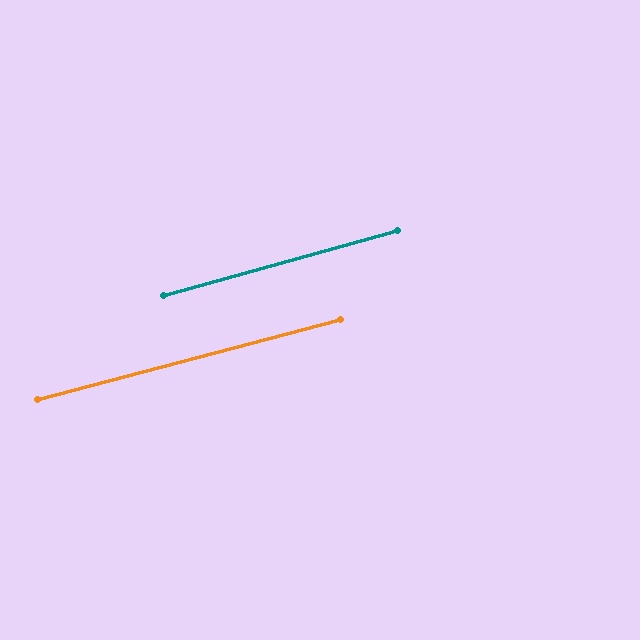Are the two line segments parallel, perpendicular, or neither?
Parallel — their directions differ by only 1.0°.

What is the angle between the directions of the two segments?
Approximately 1 degree.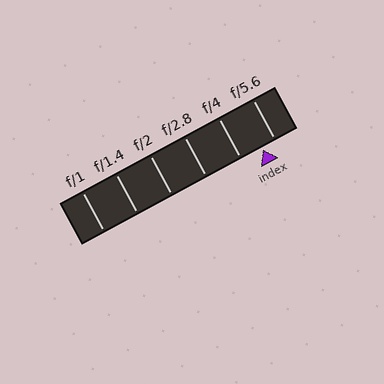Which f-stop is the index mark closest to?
The index mark is closest to f/5.6.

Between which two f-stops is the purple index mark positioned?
The index mark is between f/4 and f/5.6.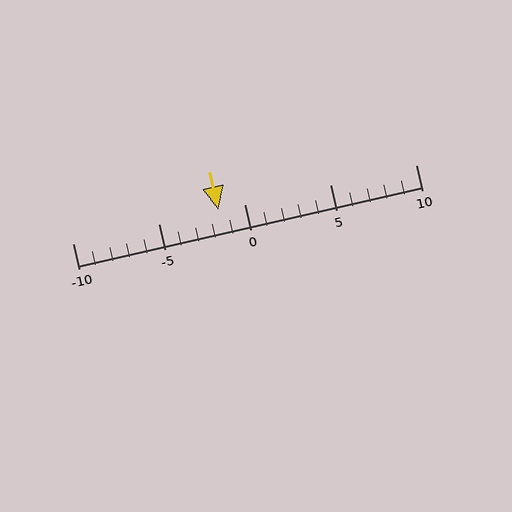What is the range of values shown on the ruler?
The ruler shows values from -10 to 10.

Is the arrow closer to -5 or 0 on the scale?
The arrow is closer to 0.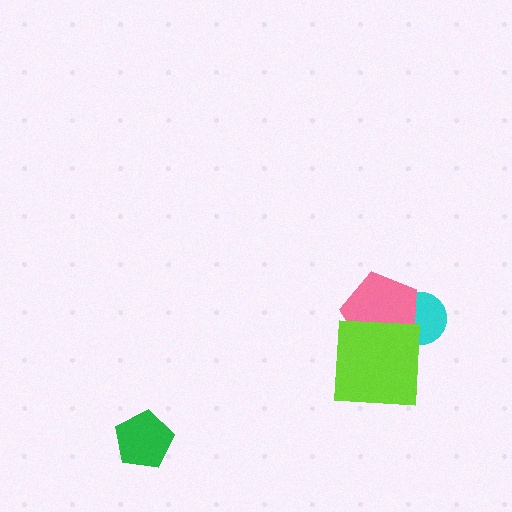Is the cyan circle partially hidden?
Yes, it is partially covered by another shape.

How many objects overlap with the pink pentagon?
2 objects overlap with the pink pentagon.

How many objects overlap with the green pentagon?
0 objects overlap with the green pentagon.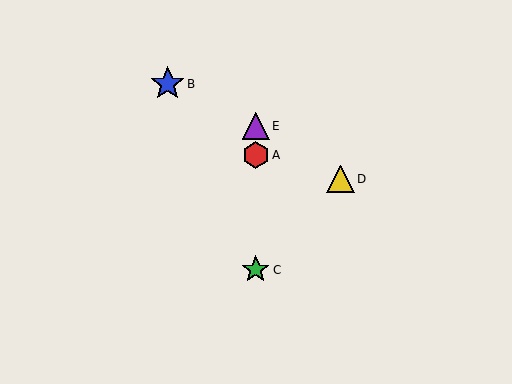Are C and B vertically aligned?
No, C is at x≈256 and B is at x≈168.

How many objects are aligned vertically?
3 objects (A, C, E) are aligned vertically.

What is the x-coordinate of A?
Object A is at x≈256.